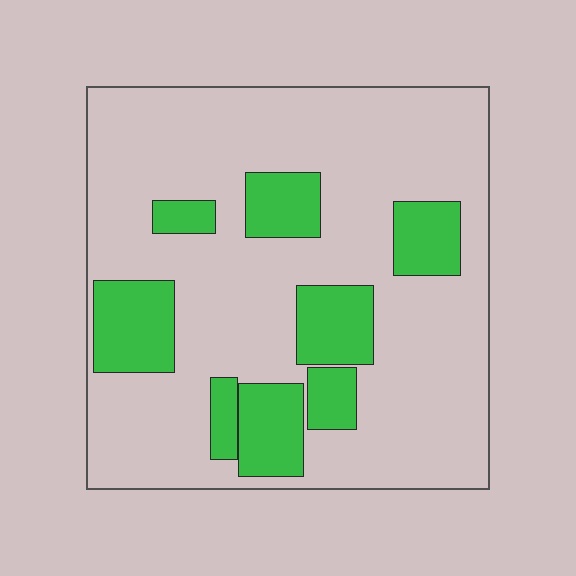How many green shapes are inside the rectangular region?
8.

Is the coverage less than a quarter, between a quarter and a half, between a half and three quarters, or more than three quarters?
Less than a quarter.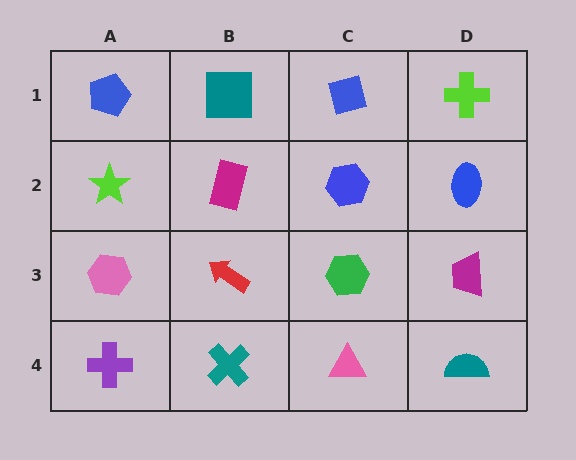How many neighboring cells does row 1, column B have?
3.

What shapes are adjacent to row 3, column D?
A blue ellipse (row 2, column D), a teal semicircle (row 4, column D), a green hexagon (row 3, column C).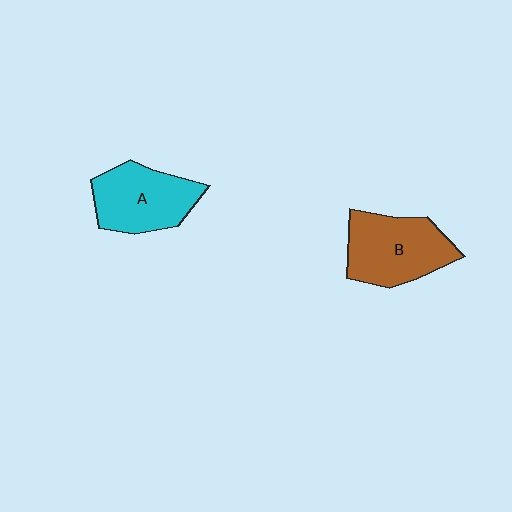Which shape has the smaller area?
Shape A (cyan).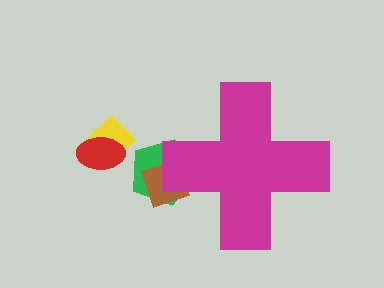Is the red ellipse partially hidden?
No, the red ellipse is fully visible.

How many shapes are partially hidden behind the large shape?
2 shapes are partially hidden.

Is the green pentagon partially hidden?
Yes, the green pentagon is partially hidden behind the magenta cross.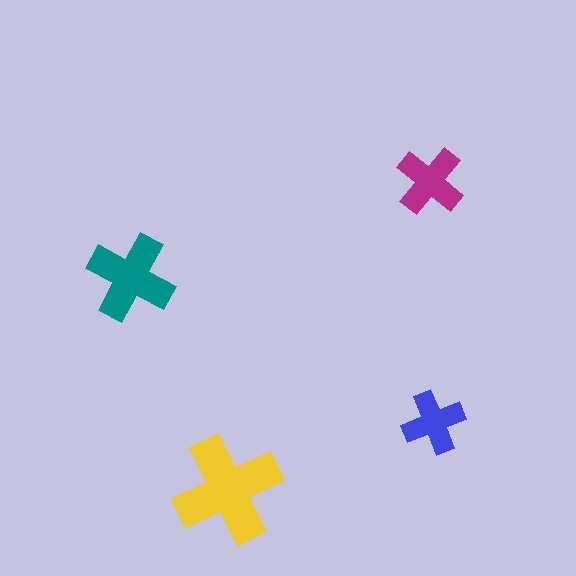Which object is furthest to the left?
The teal cross is leftmost.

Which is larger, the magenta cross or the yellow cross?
The yellow one.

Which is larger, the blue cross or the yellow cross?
The yellow one.